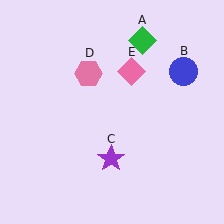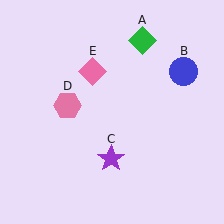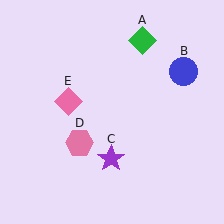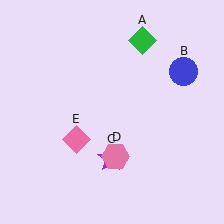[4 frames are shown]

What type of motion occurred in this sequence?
The pink hexagon (object D), pink diamond (object E) rotated counterclockwise around the center of the scene.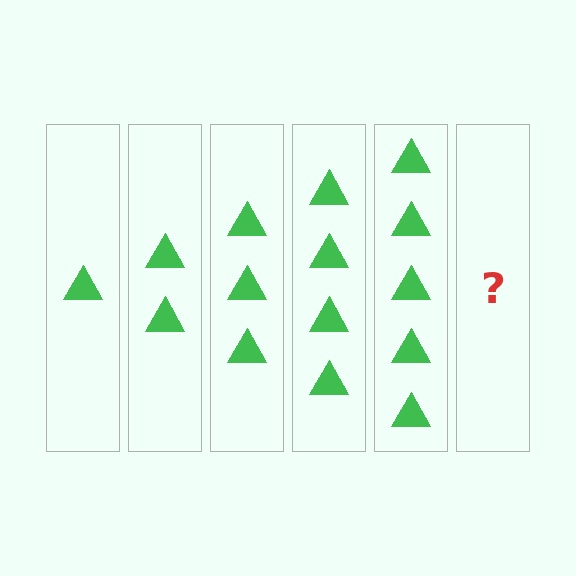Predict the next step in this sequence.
The next step is 6 triangles.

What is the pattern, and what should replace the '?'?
The pattern is that each step adds one more triangle. The '?' should be 6 triangles.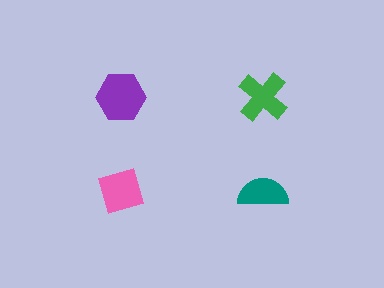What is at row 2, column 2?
A teal semicircle.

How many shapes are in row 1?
2 shapes.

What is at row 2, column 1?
A pink diamond.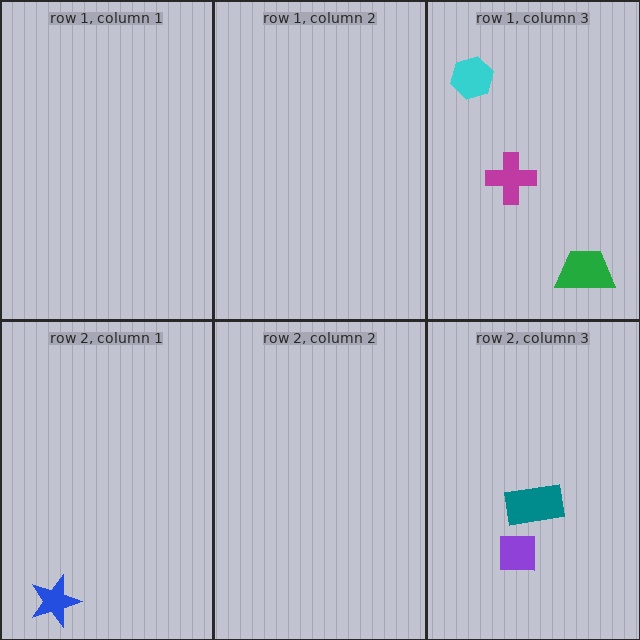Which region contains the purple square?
The row 2, column 3 region.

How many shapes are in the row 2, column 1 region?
1.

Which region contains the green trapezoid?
The row 1, column 3 region.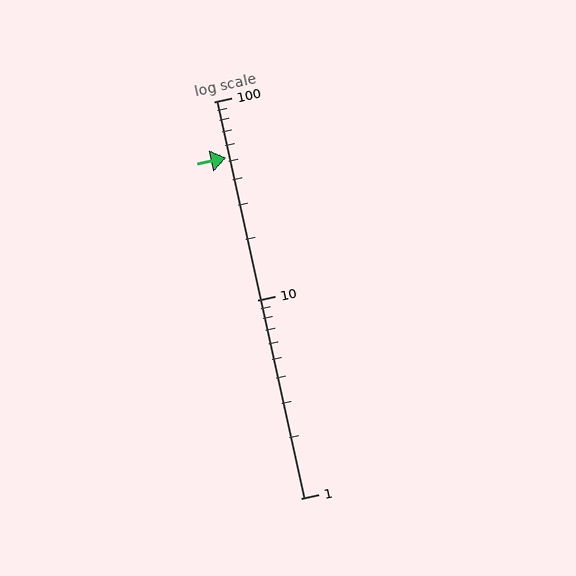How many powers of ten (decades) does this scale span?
The scale spans 2 decades, from 1 to 100.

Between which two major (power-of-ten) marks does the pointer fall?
The pointer is between 10 and 100.